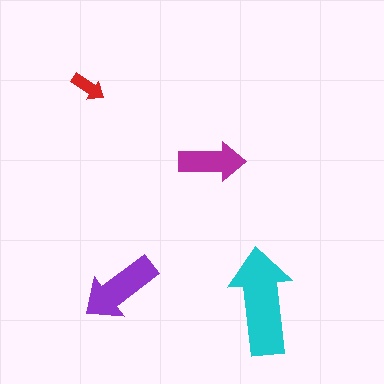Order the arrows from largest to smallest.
the cyan one, the purple one, the magenta one, the red one.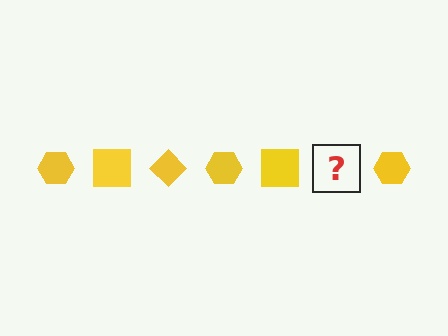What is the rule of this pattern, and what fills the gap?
The rule is that the pattern cycles through hexagon, square, diamond shapes in yellow. The gap should be filled with a yellow diamond.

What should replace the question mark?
The question mark should be replaced with a yellow diamond.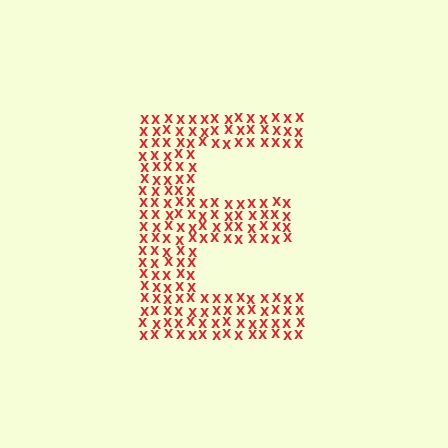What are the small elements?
The small elements are letter X's.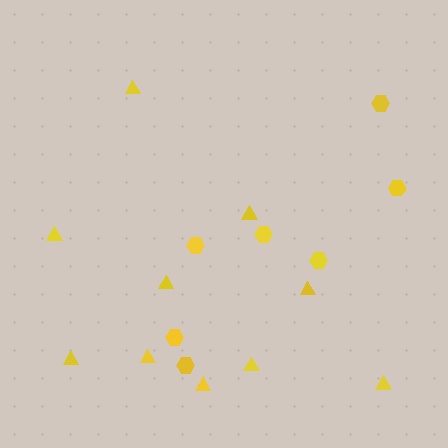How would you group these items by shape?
There are 2 groups: one group of triangles (10) and one group of hexagons (7).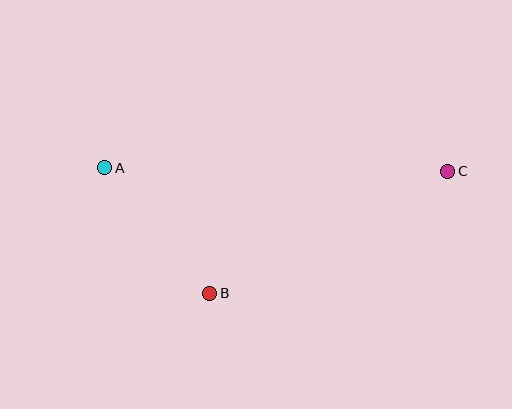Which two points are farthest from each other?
Points A and C are farthest from each other.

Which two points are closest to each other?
Points A and B are closest to each other.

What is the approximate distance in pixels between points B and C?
The distance between B and C is approximately 267 pixels.